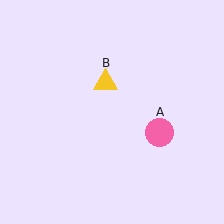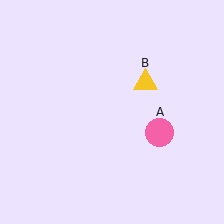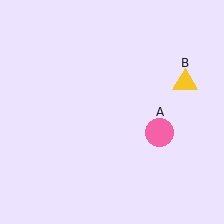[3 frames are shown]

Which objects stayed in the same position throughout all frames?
Pink circle (object A) remained stationary.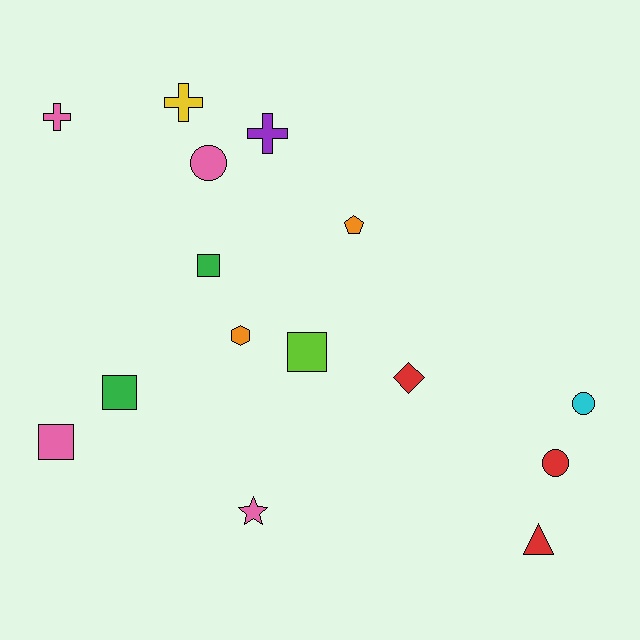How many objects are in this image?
There are 15 objects.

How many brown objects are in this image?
There are no brown objects.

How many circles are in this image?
There are 3 circles.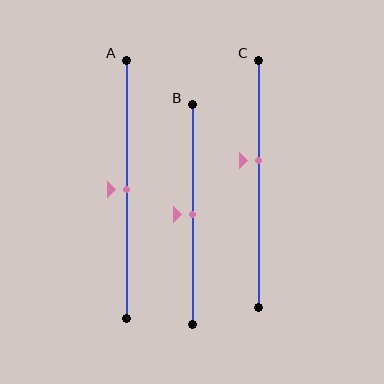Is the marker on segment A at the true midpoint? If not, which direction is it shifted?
Yes, the marker on segment A is at the true midpoint.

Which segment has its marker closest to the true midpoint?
Segment A has its marker closest to the true midpoint.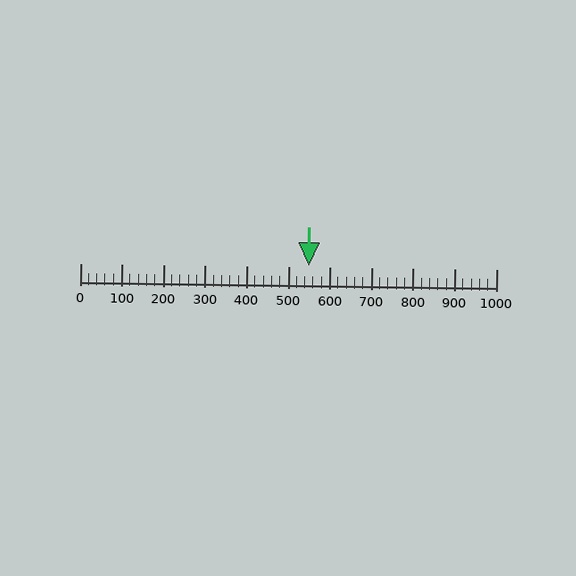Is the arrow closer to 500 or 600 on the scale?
The arrow is closer to 500.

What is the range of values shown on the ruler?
The ruler shows values from 0 to 1000.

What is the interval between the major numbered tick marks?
The major tick marks are spaced 100 units apart.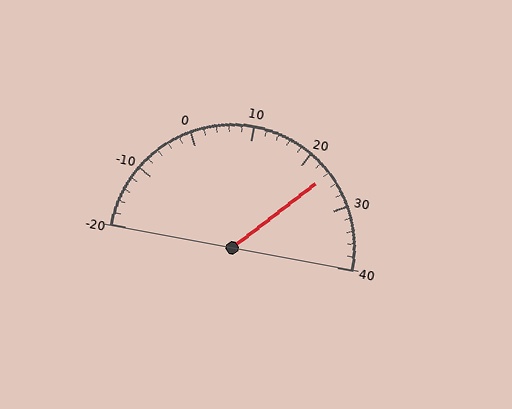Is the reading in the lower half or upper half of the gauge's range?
The reading is in the upper half of the range (-20 to 40).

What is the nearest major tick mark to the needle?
The nearest major tick mark is 20.